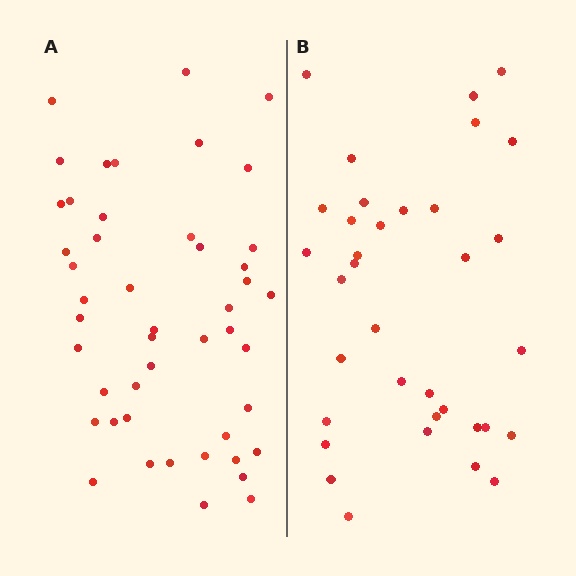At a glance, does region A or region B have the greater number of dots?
Region A (the left region) has more dots.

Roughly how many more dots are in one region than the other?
Region A has roughly 12 or so more dots than region B.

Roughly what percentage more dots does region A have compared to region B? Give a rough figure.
About 35% more.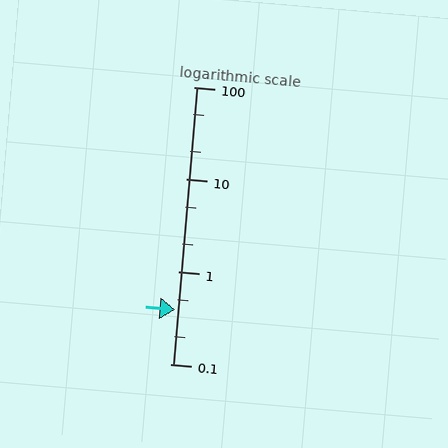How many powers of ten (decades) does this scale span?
The scale spans 3 decades, from 0.1 to 100.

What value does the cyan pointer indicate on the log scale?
The pointer indicates approximately 0.39.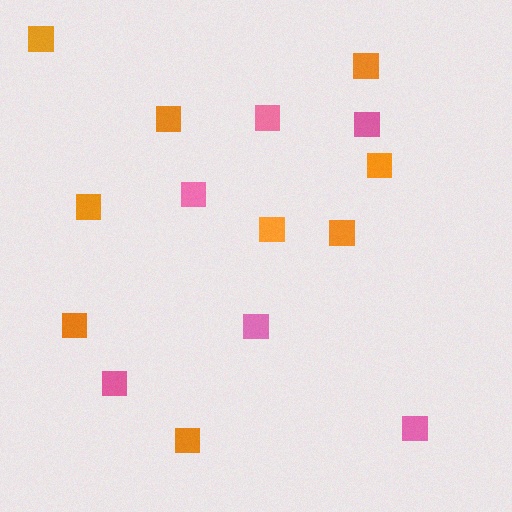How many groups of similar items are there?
There are 2 groups: one group of orange squares (9) and one group of pink squares (6).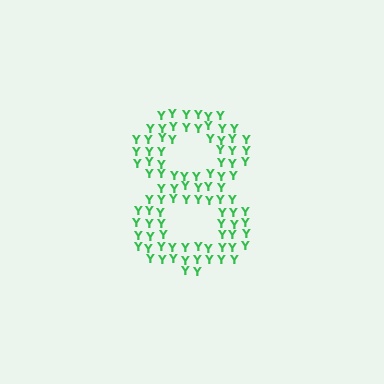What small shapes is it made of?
It is made of small letter Y's.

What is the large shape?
The large shape is the digit 8.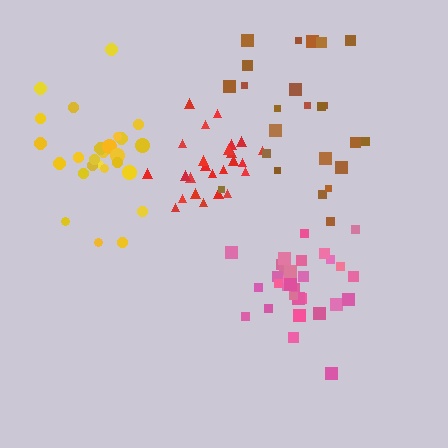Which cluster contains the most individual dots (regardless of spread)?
Pink (34).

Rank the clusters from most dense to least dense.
pink, red, yellow, brown.